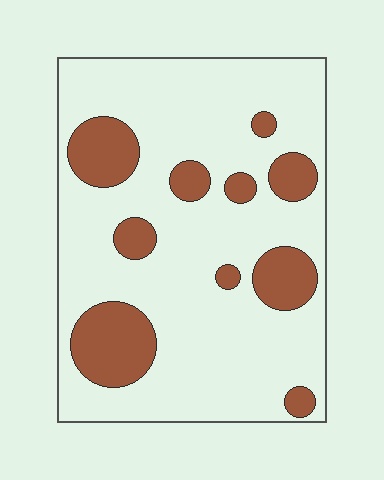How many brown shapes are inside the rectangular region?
10.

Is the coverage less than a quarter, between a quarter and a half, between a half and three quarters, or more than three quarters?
Less than a quarter.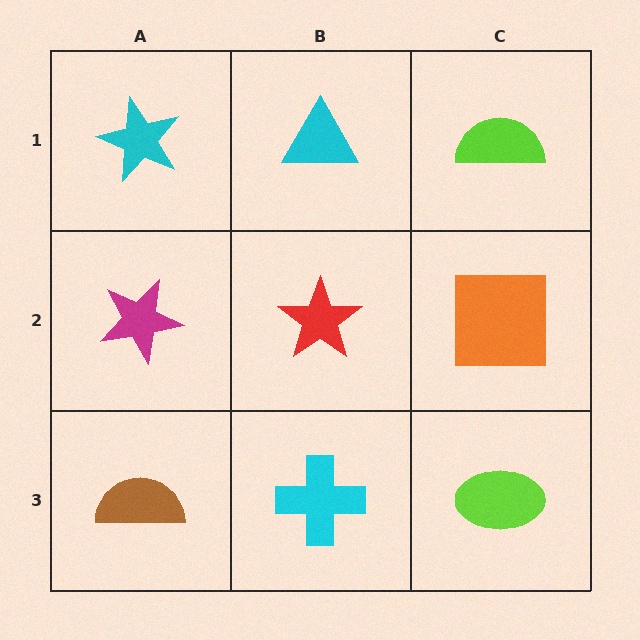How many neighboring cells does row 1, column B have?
3.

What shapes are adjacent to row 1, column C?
An orange square (row 2, column C), a cyan triangle (row 1, column B).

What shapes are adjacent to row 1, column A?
A magenta star (row 2, column A), a cyan triangle (row 1, column B).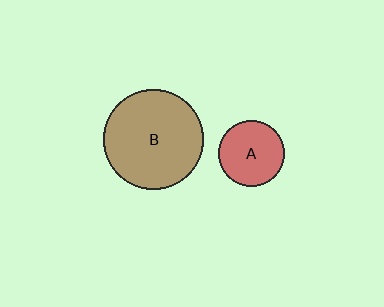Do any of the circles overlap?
No, none of the circles overlap.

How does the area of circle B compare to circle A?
Approximately 2.3 times.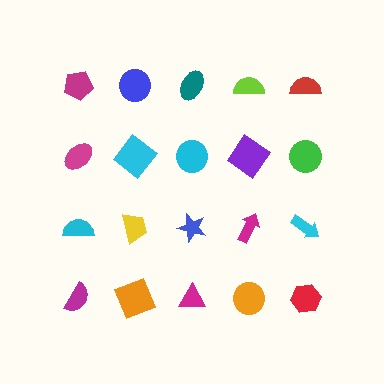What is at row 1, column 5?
A red semicircle.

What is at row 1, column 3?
A teal ellipse.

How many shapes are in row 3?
5 shapes.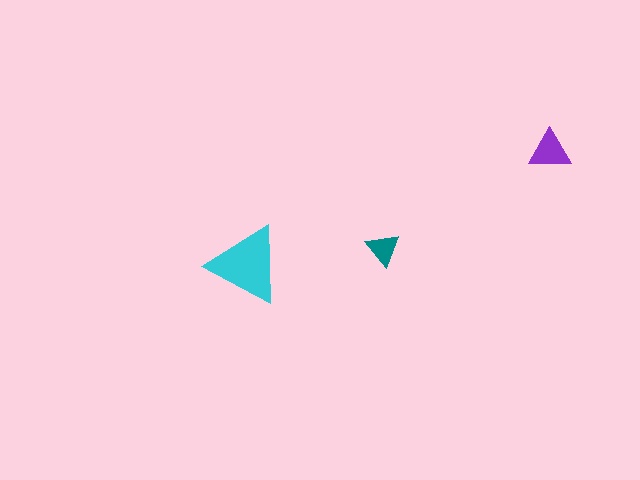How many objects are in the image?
There are 3 objects in the image.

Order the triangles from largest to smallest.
the cyan one, the purple one, the teal one.